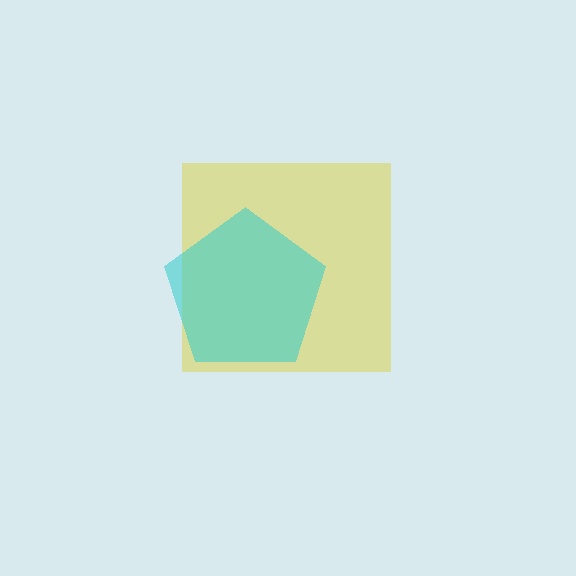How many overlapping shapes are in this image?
There are 2 overlapping shapes in the image.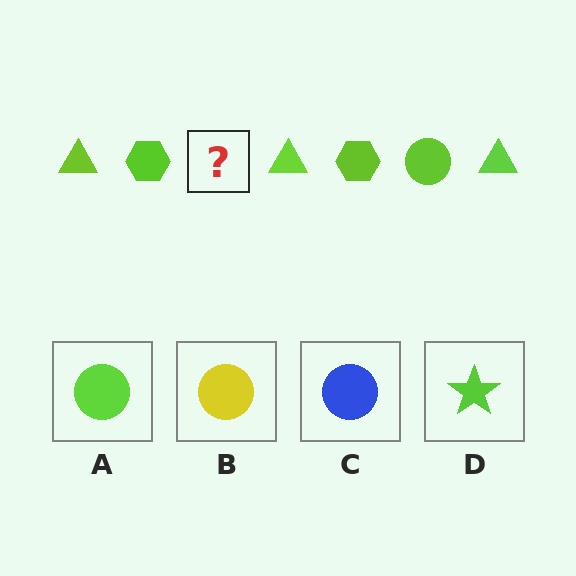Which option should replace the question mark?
Option A.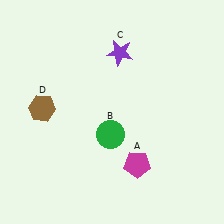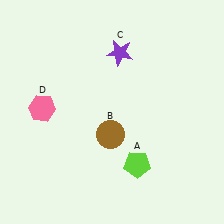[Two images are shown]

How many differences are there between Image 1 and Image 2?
There are 3 differences between the two images.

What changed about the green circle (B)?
In Image 1, B is green. In Image 2, it changed to brown.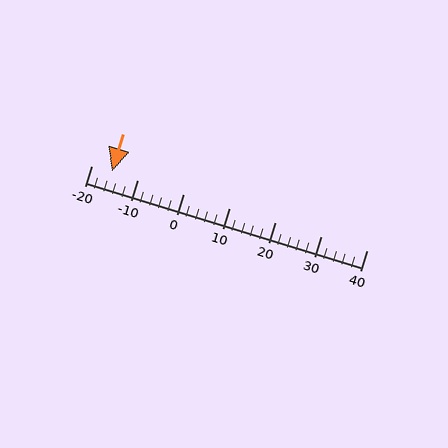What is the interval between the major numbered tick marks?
The major tick marks are spaced 10 units apart.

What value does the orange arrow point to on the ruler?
The orange arrow points to approximately -16.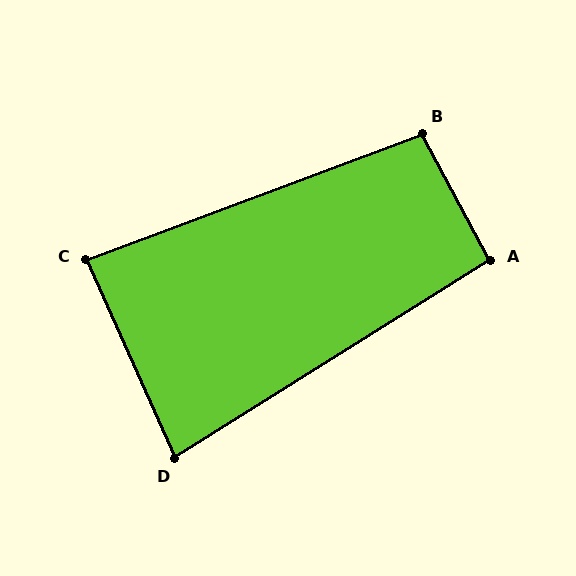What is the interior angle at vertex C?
Approximately 86 degrees (approximately right).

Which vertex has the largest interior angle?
B, at approximately 98 degrees.